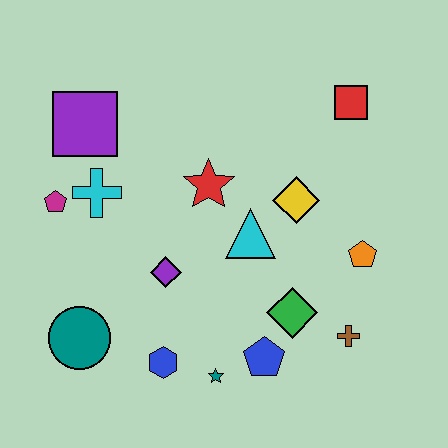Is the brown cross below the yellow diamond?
Yes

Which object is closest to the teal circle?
The blue hexagon is closest to the teal circle.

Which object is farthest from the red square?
The teal circle is farthest from the red square.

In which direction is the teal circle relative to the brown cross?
The teal circle is to the left of the brown cross.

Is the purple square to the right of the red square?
No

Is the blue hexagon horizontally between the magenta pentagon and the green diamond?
Yes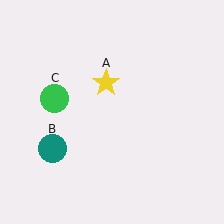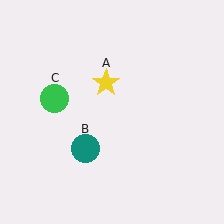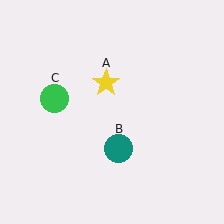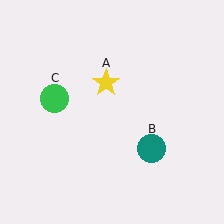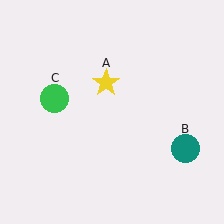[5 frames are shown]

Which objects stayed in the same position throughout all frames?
Yellow star (object A) and green circle (object C) remained stationary.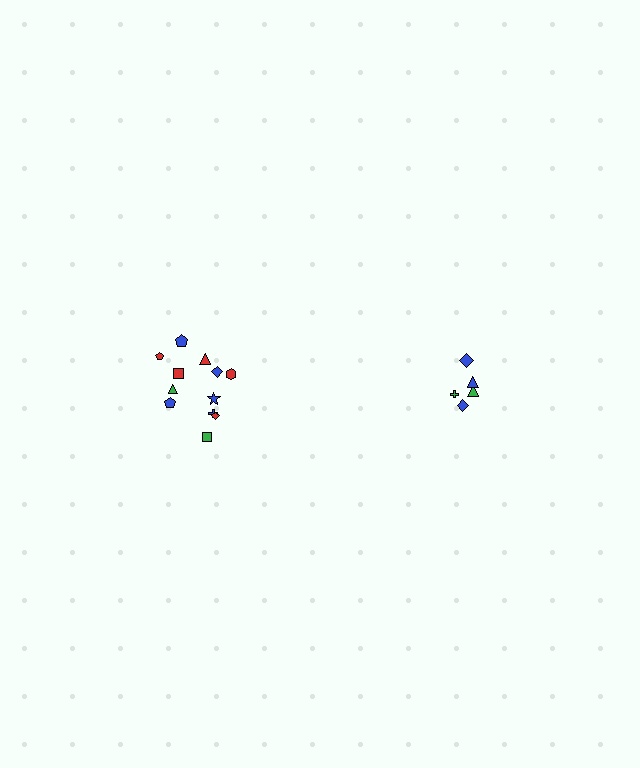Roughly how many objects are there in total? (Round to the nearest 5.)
Roughly 15 objects in total.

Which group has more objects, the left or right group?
The left group.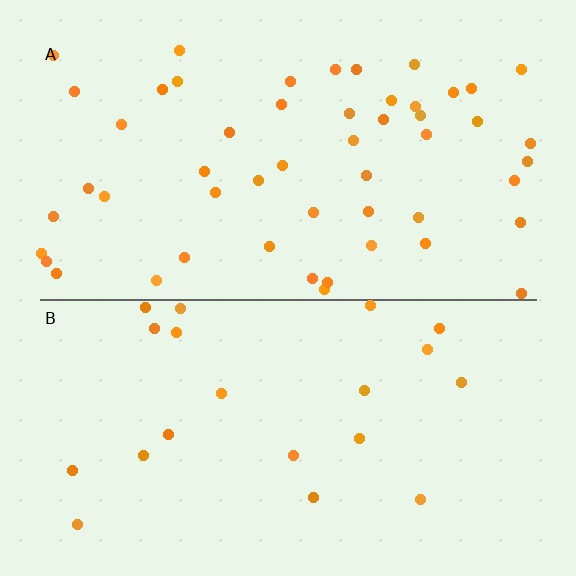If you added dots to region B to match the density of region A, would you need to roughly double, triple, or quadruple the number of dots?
Approximately triple.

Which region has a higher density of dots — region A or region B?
A (the top).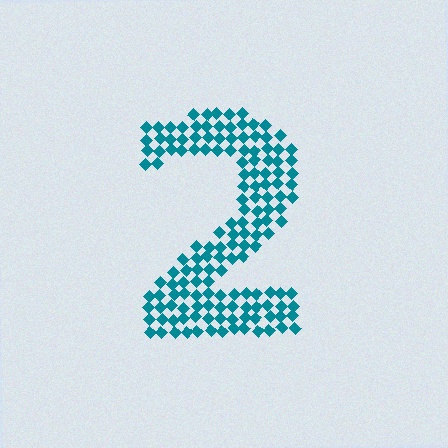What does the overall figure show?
The overall figure shows the digit 2.